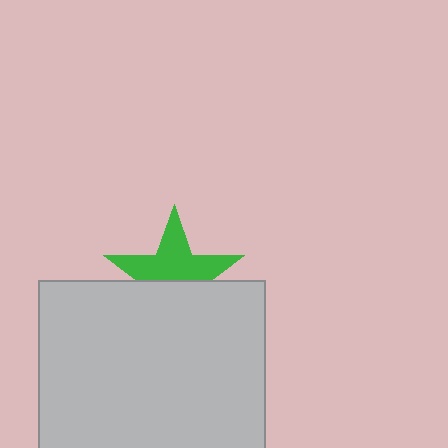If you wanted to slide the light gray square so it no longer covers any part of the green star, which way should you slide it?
Slide it down — that is the most direct way to separate the two shapes.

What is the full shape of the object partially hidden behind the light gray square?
The partially hidden object is a green star.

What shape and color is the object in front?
The object in front is a light gray square.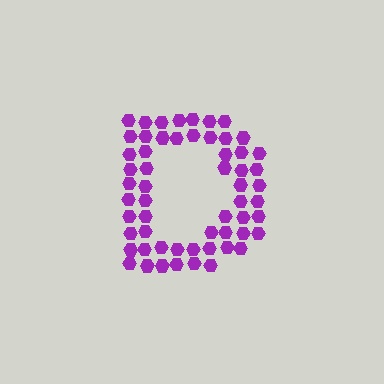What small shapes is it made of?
It is made of small hexagons.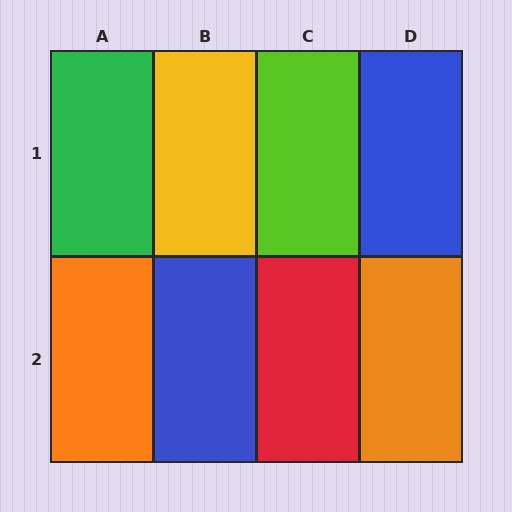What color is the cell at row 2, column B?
Blue.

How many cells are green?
1 cell is green.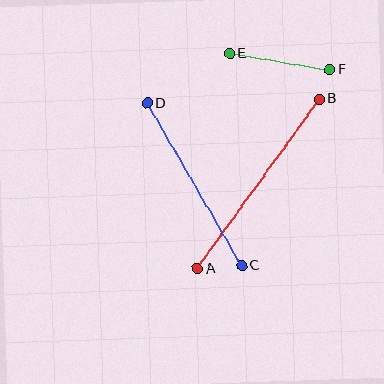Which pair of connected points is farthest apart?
Points A and B are farthest apart.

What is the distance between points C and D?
The distance is approximately 188 pixels.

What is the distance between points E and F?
The distance is approximately 101 pixels.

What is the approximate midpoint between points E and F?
The midpoint is at approximately (279, 62) pixels.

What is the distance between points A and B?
The distance is approximately 209 pixels.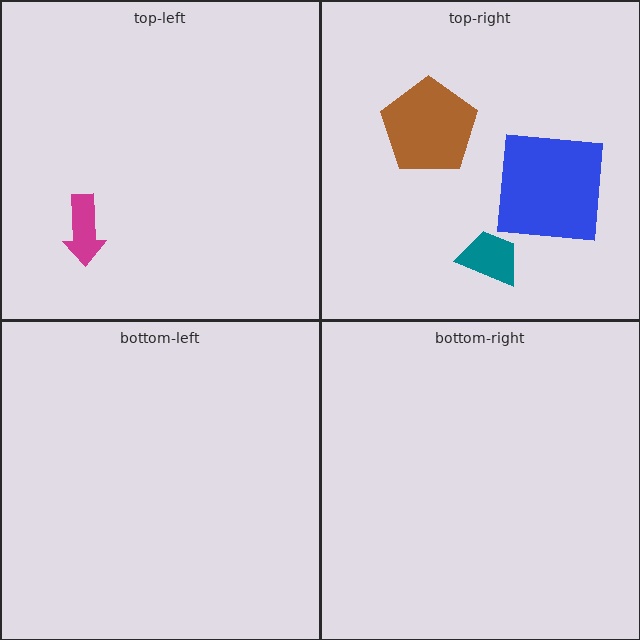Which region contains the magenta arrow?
The top-left region.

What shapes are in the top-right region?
The brown pentagon, the teal trapezoid, the blue square.